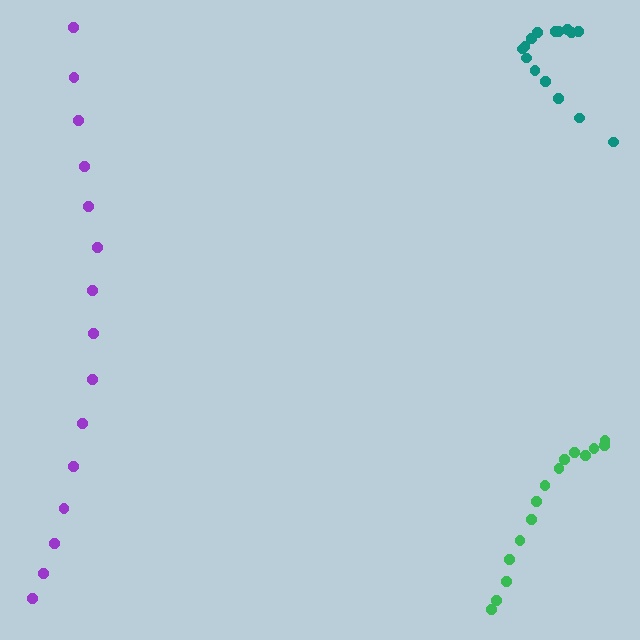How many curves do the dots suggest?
There are 3 distinct paths.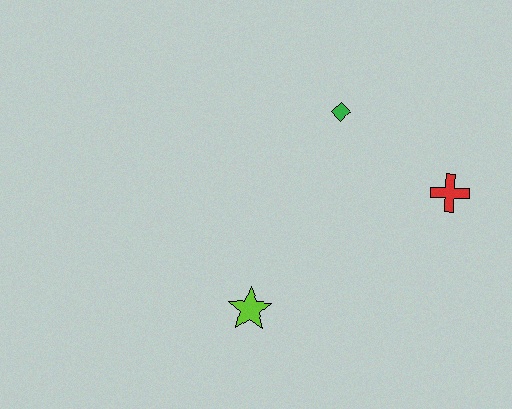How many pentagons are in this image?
There are no pentagons.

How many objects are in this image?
There are 3 objects.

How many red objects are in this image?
There is 1 red object.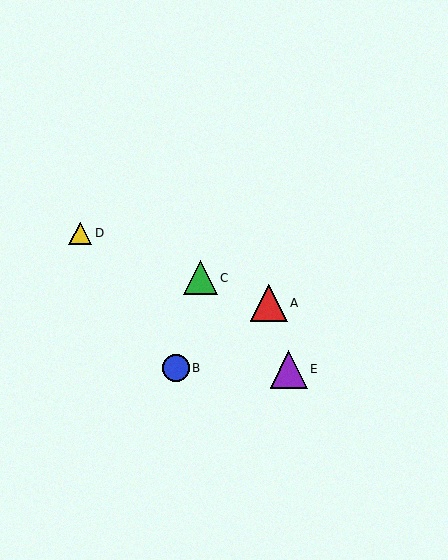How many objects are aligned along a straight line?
3 objects (A, C, D) are aligned along a straight line.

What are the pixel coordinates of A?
Object A is at (269, 303).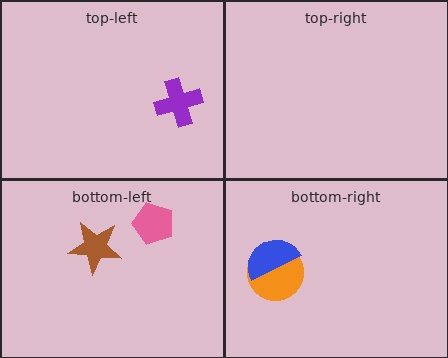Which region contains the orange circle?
The bottom-right region.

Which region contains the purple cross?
The top-left region.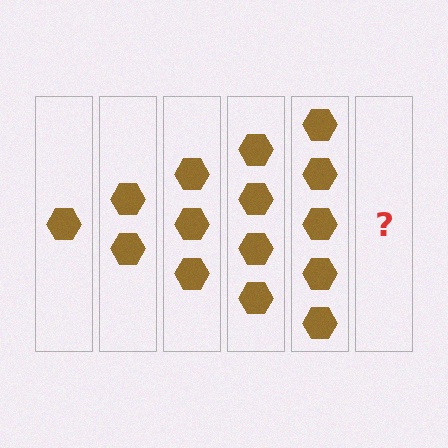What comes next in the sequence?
The next element should be 6 hexagons.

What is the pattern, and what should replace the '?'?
The pattern is that each step adds one more hexagon. The '?' should be 6 hexagons.